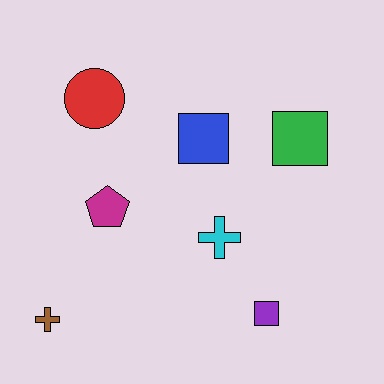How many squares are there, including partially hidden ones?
There are 3 squares.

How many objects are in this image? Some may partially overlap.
There are 7 objects.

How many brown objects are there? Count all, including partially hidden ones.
There is 1 brown object.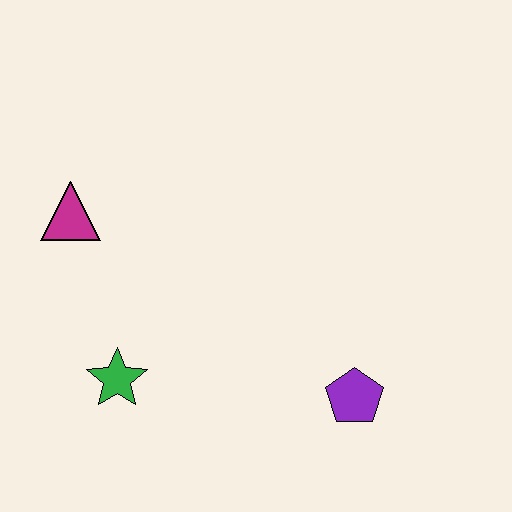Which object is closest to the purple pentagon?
The green star is closest to the purple pentagon.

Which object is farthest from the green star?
The purple pentagon is farthest from the green star.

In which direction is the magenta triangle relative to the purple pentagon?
The magenta triangle is to the left of the purple pentagon.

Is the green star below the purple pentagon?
No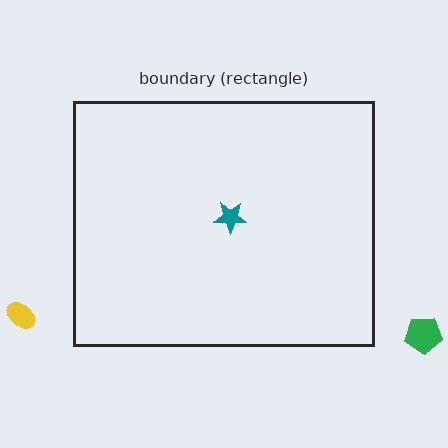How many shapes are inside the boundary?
1 inside, 2 outside.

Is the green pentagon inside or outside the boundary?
Outside.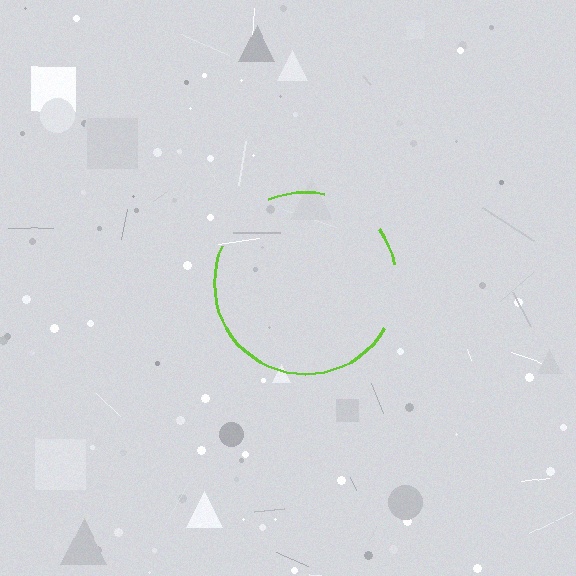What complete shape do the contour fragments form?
The contour fragments form a circle.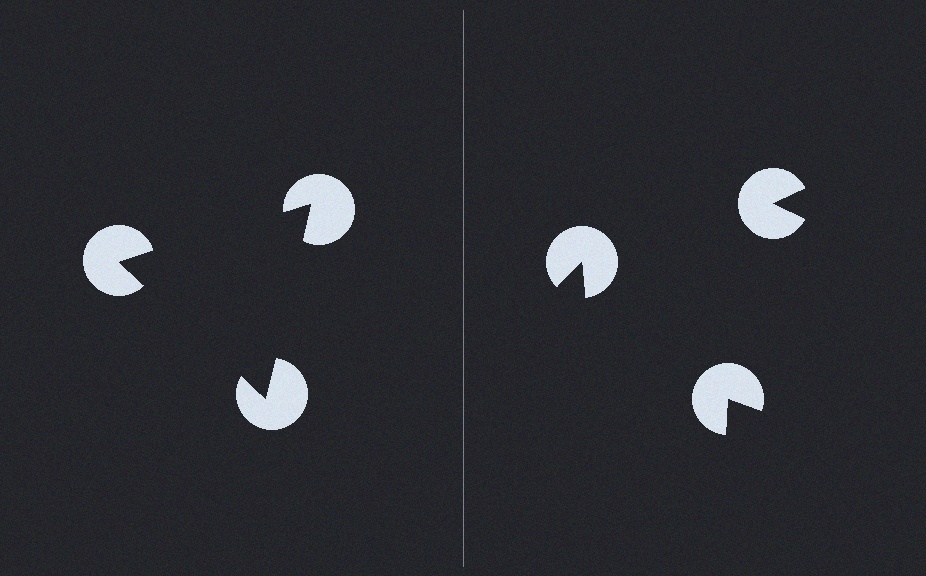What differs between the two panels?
The pac-man discs are positioned identically on both sides; only the wedge orientations differ. On the left they align to a triangle; on the right they are misaligned.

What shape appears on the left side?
An illusory triangle.